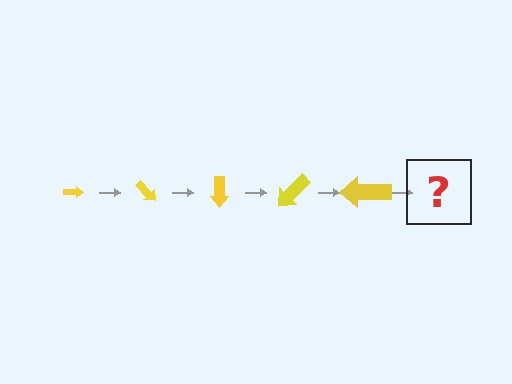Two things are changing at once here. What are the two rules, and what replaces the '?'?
The two rules are that the arrow grows larger each step and it rotates 45 degrees each step. The '?' should be an arrow, larger than the previous one and rotated 225 degrees from the start.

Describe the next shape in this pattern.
It should be an arrow, larger than the previous one and rotated 225 degrees from the start.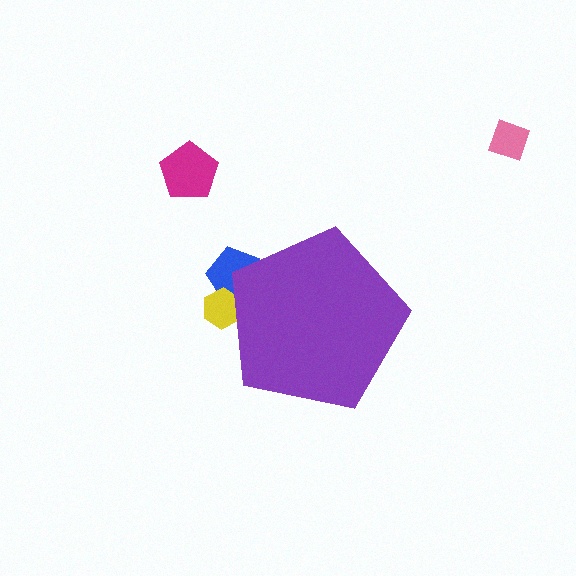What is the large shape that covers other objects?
A purple pentagon.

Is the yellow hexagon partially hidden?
Yes, the yellow hexagon is partially hidden behind the purple pentagon.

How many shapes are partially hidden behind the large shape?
2 shapes are partially hidden.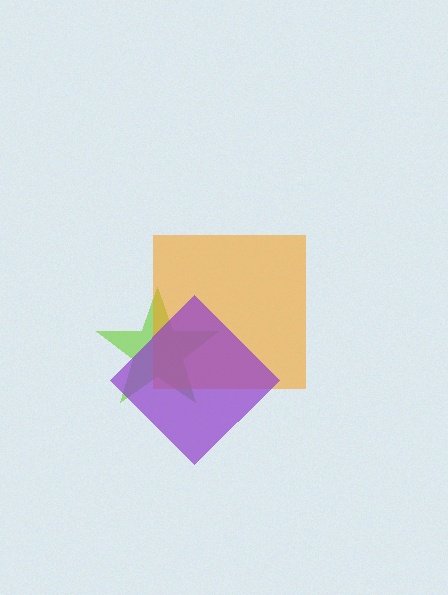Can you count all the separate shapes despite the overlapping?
Yes, there are 3 separate shapes.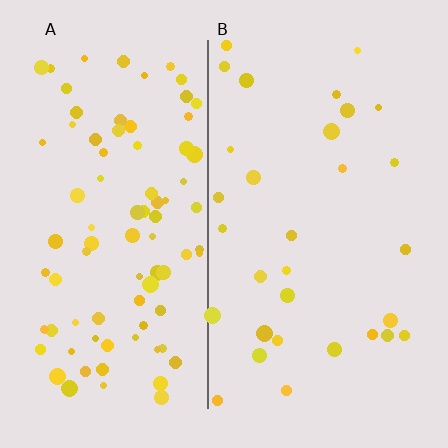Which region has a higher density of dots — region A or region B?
A (the left).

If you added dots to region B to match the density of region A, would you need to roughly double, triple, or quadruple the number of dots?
Approximately triple.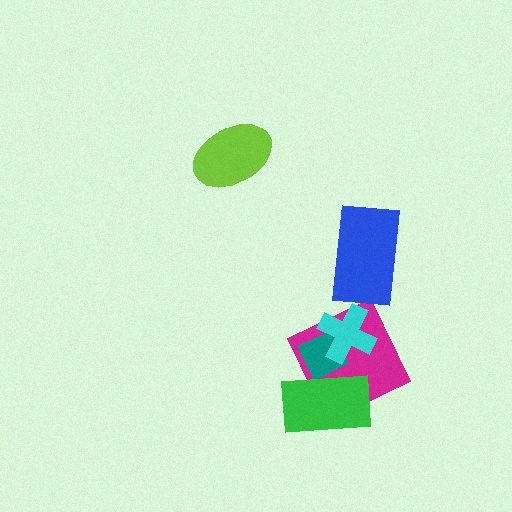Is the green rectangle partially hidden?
No, no other shape covers it.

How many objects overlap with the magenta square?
3 objects overlap with the magenta square.